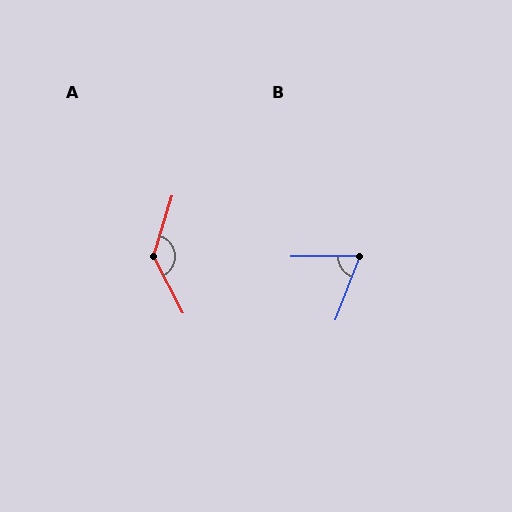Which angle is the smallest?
B, at approximately 69 degrees.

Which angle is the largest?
A, at approximately 136 degrees.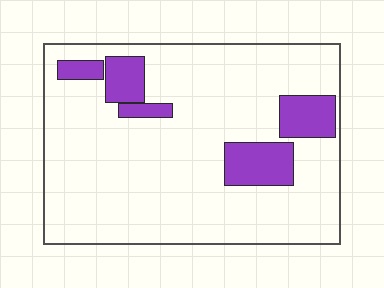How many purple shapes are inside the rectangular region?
5.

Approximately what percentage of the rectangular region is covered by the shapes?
Approximately 15%.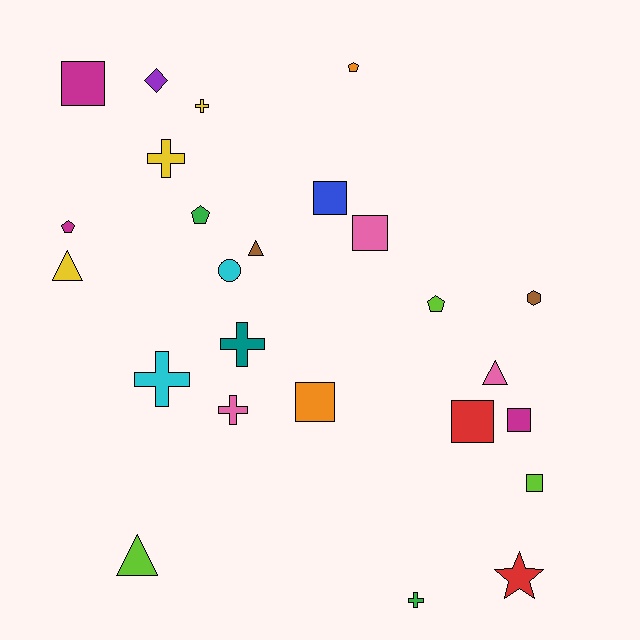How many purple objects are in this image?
There is 1 purple object.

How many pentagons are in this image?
There are 4 pentagons.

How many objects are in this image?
There are 25 objects.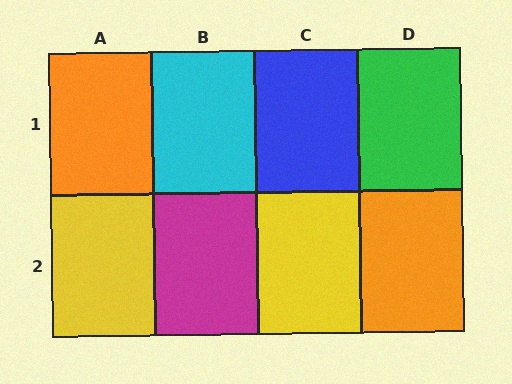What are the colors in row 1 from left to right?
Orange, cyan, blue, green.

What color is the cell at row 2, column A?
Yellow.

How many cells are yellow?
2 cells are yellow.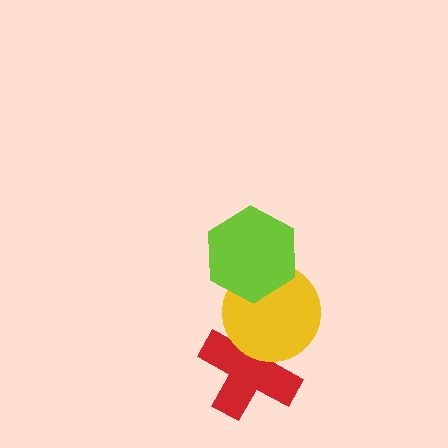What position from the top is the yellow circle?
The yellow circle is 2nd from the top.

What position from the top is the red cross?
The red cross is 3rd from the top.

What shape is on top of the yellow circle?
The lime hexagon is on top of the yellow circle.